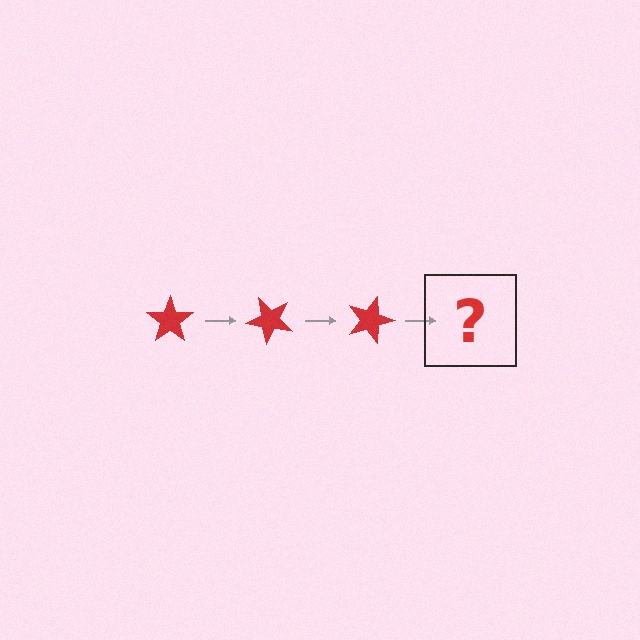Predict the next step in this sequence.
The next step is a red star rotated 135 degrees.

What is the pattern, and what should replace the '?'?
The pattern is that the star rotates 45 degrees each step. The '?' should be a red star rotated 135 degrees.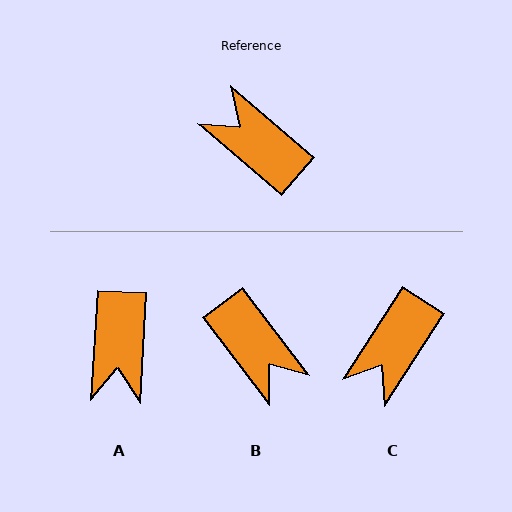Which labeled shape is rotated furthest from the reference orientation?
B, about 168 degrees away.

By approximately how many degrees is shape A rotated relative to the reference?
Approximately 127 degrees counter-clockwise.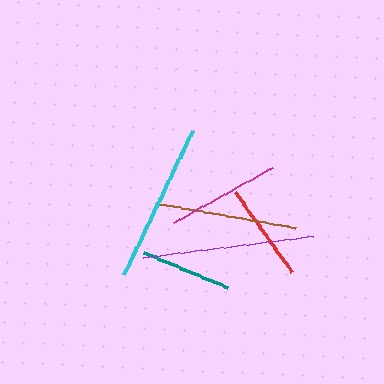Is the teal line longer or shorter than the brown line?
The brown line is longer than the teal line.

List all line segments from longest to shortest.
From longest to shortest: purple, cyan, brown, magenta, red, teal.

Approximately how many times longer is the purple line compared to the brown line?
The purple line is approximately 1.2 times the length of the brown line.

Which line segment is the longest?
The purple line is the longest at approximately 172 pixels.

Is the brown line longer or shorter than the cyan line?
The cyan line is longer than the brown line.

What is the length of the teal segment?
The teal segment is approximately 90 pixels long.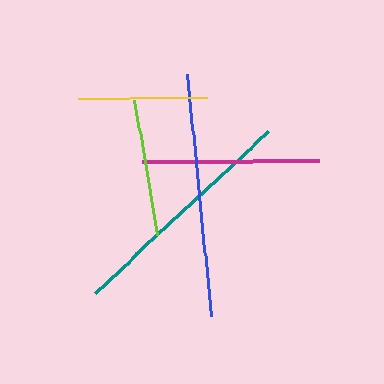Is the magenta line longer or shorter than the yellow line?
The magenta line is longer than the yellow line.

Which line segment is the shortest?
The yellow line is the shortest at approximately 129 pixels.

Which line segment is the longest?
The blue line is the longest at approximately 243 pixels.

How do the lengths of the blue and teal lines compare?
The blue and teal lines are approximately the same length.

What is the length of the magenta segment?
The magenta segment is approximately 176 pixels long.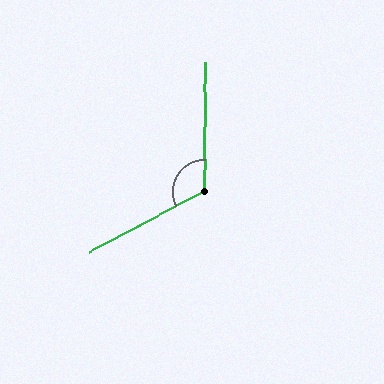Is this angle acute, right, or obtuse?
It is obtuse.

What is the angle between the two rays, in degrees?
Approximately 118 degrees.